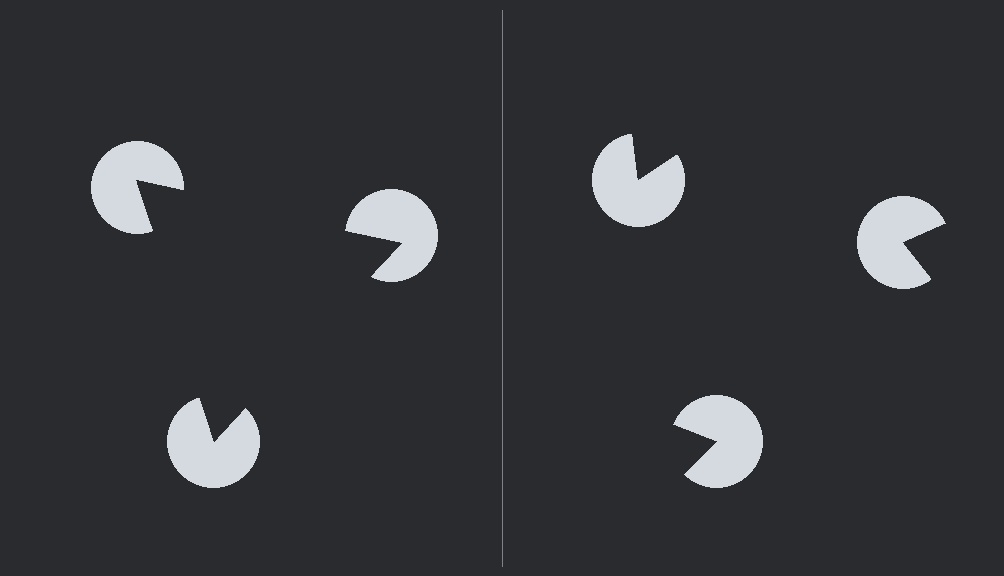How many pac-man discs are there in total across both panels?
6 — 3 on each side.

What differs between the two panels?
The pac-man discs are positioned identically on both sides; only the wedge orientations differ. On the left they align to a triangle; on the right they are misaligned.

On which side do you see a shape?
An illusory triangle appears on the left side. On the right side the wedge cuts are rotated, so no coherent shape forms.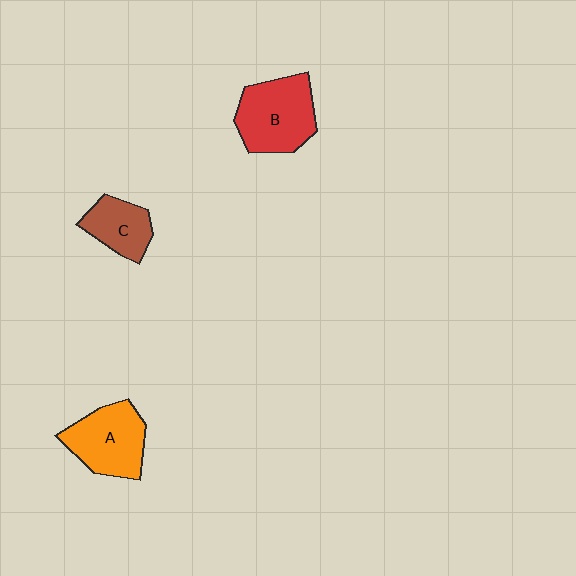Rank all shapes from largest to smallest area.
From largest to smallest: B (red), A (orange), C (brown).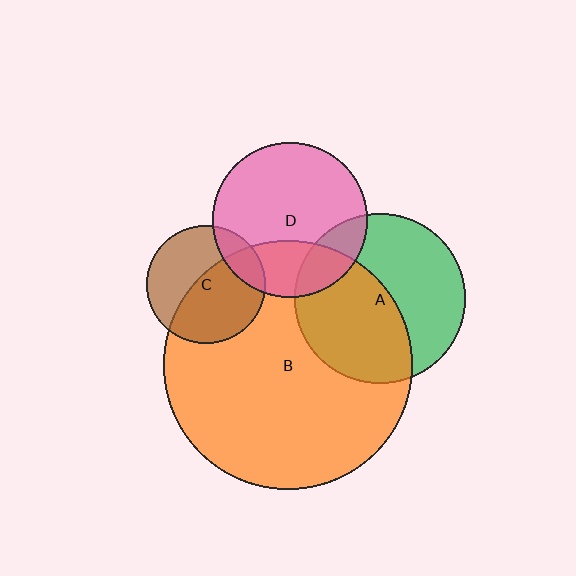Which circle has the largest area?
Circle B (orange).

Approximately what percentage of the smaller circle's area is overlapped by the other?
Approximately 55%.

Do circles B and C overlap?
Yes.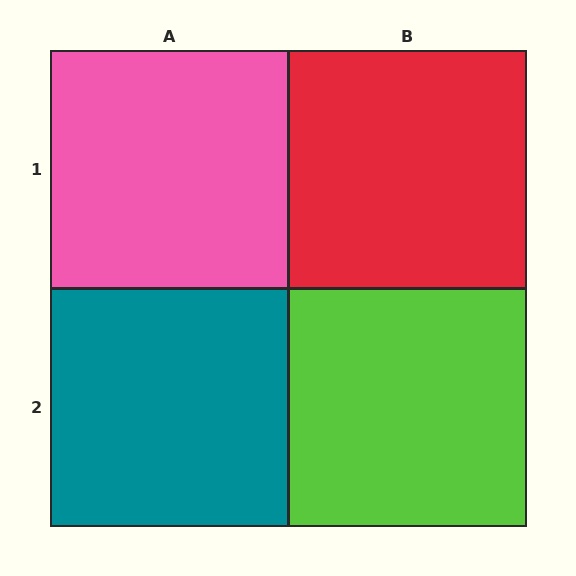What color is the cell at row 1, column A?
Pink.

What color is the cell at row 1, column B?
Red.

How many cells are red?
1 cell is red.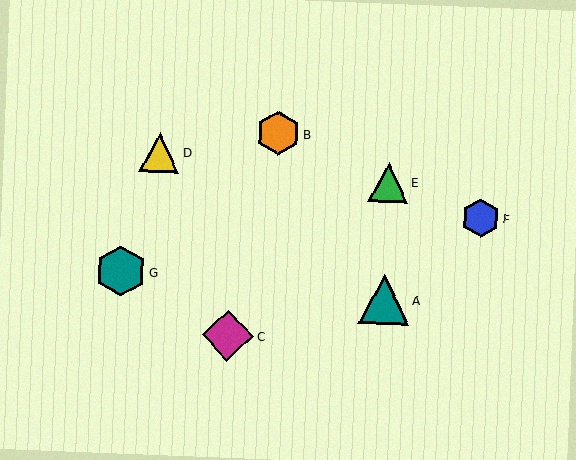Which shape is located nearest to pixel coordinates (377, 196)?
The green triangle (labeled E) at (388, 182) is nearest to that location.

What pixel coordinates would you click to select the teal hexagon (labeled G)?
Click at (121, 271) to select the teal hexagon G.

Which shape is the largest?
The magenta diamond (labeled C) is the largest.